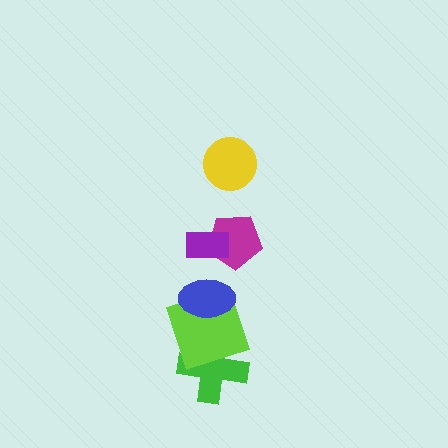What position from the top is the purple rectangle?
The purple rectangle is 2nd from the top.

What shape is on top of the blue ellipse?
The magenta pentagon is on top of the blue ellipse.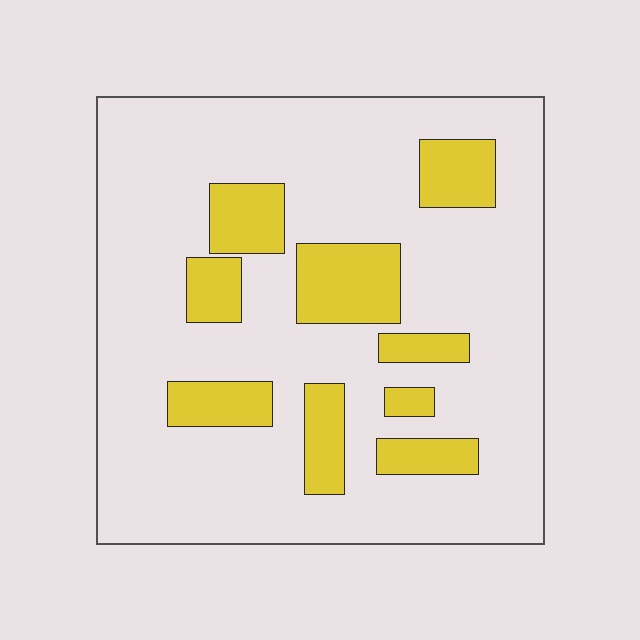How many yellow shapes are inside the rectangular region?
9.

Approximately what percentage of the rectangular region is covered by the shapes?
Approximately 20%.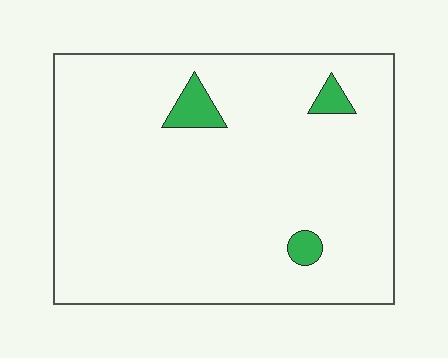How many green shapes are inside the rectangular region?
3.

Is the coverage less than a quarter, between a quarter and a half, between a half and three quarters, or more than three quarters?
Less than a quarter.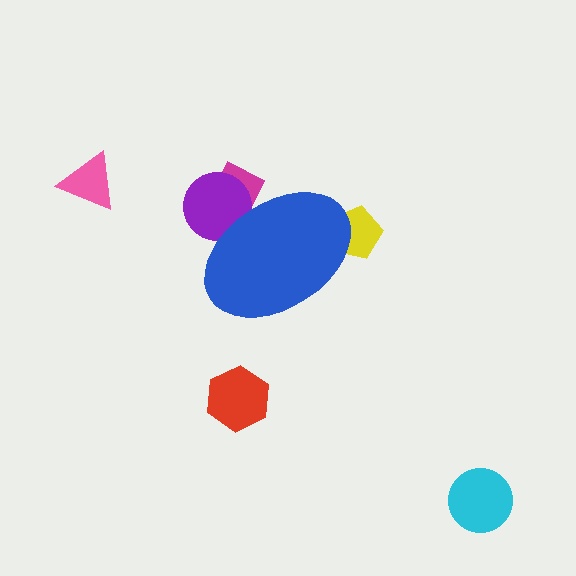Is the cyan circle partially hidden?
No, the cyan circle is fully visible.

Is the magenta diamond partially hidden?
Yes, the magenta diamond is partially hidden behind the blue ellipse.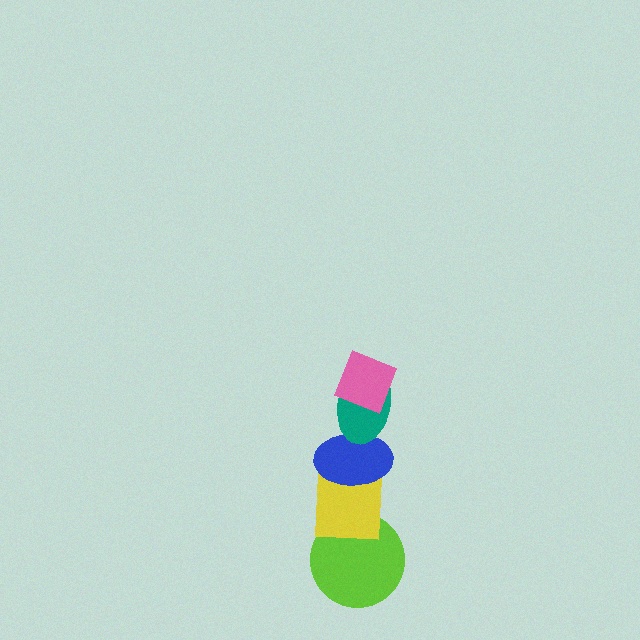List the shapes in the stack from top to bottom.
From top to bottom: the pink diamond, the teal ellipse, the blue ellipse, the yellow square, the lime circle.